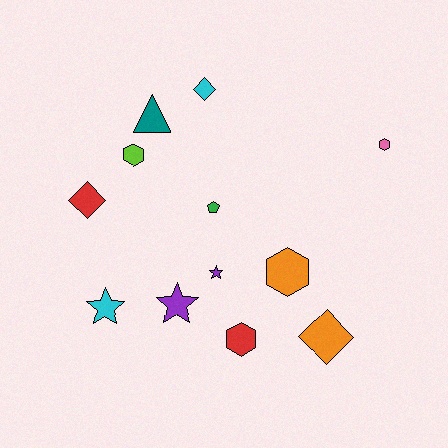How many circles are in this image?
There are no circles.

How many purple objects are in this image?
There are 2 purple objects.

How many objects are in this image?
There are 12 objects.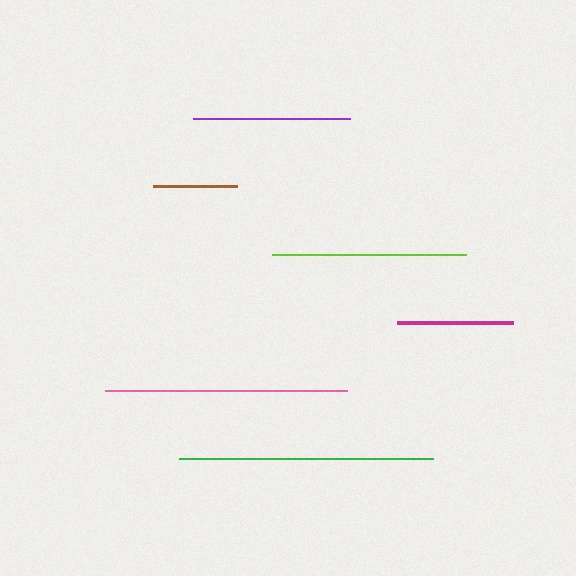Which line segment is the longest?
The green line is the longest at approximately 254 pixels.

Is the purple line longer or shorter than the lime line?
The lime line is longer than the purple line.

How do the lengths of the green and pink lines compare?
The green and pink lines are approximately the same length.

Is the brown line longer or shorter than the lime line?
The lime line is longer than the brown line.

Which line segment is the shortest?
The brown line is the shortest at approximately 84 pixels.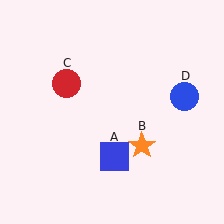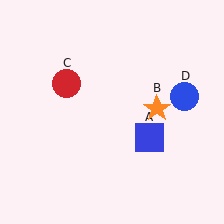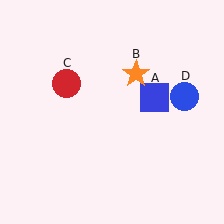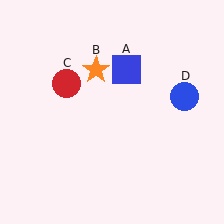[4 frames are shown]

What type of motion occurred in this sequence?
The blue square (object A), orange star (object B) rotated counterclockwise around the center of the scene.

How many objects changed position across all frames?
2 objects changed position: blue square (object A), orange star (object B).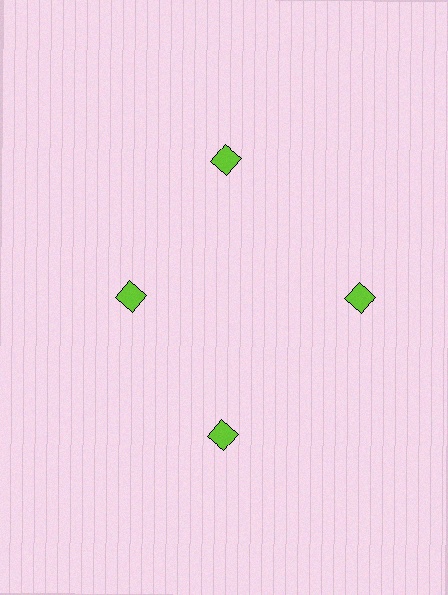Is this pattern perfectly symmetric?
No. The 4 lime diamonds are arranged in a ring, but one element near the 9 o'clock position is pulled inward toward the center, breaking the 4-fold rotational symmetry.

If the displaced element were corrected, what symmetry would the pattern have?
It would have 4-fold rotational symmetry — the pattern would map onto itself every 90 degrees.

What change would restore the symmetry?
The symmetry would be restored by moving it outward, back onto the ring so that all 4 diamonds sit at equal angles and equal distance from the center.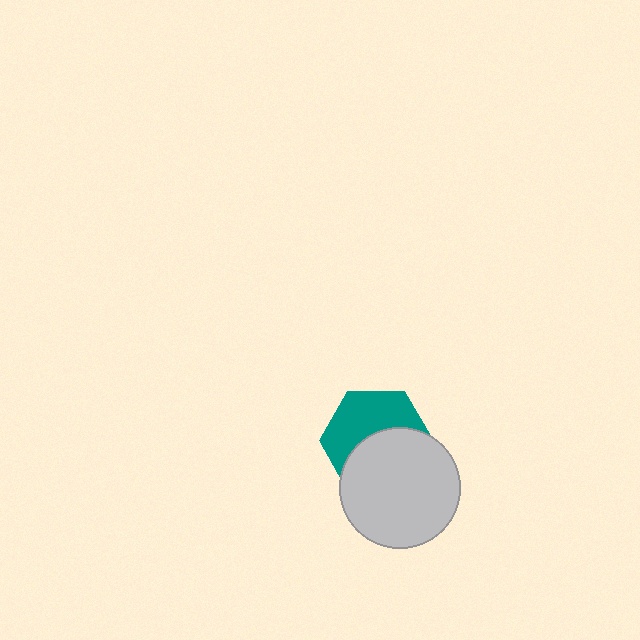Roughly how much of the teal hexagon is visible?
About half of it is visible (roughly 49%).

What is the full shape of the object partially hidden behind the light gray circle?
The partially hidden object is a teal hexagon.